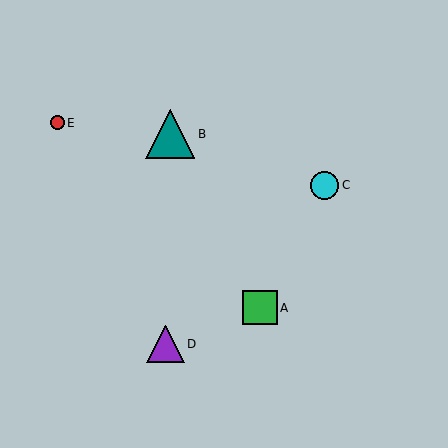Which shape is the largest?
The teal triangle (labeled B) is the largest.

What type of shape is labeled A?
Shape A is a green square.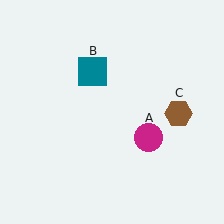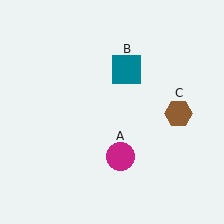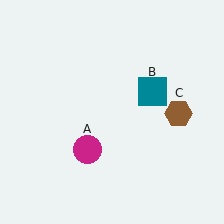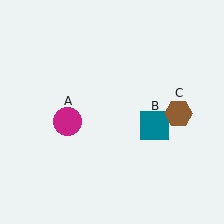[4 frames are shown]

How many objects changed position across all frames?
2 objects changed position: magenta circle (object A), teal square (object B).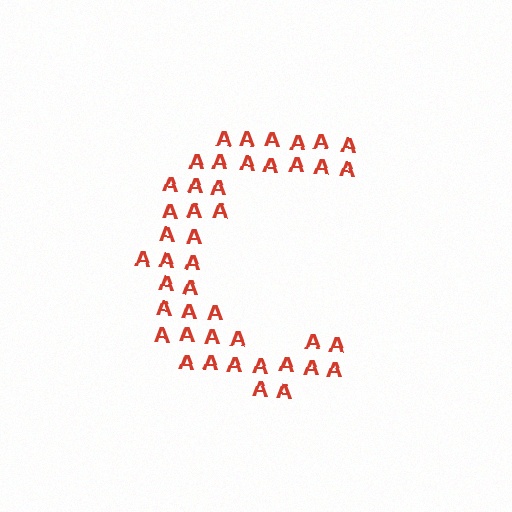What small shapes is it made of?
It is made of small letter A's.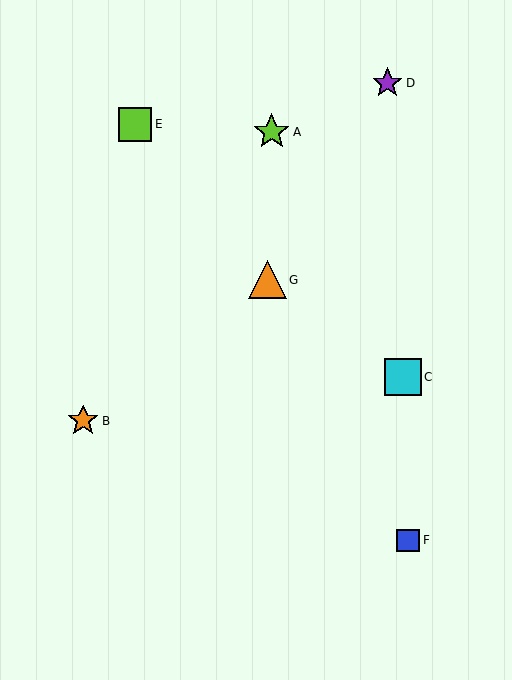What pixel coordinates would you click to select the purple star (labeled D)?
Click at (387, 83) to select the purple star D.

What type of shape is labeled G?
Shape G is an orange triangle.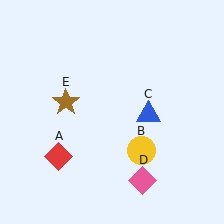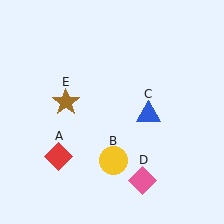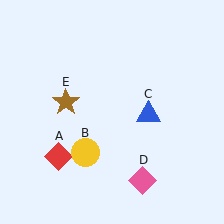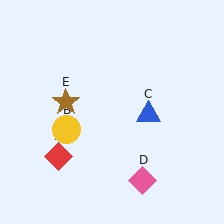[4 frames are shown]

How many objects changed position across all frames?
1 object changed position: yellow circle (object B).